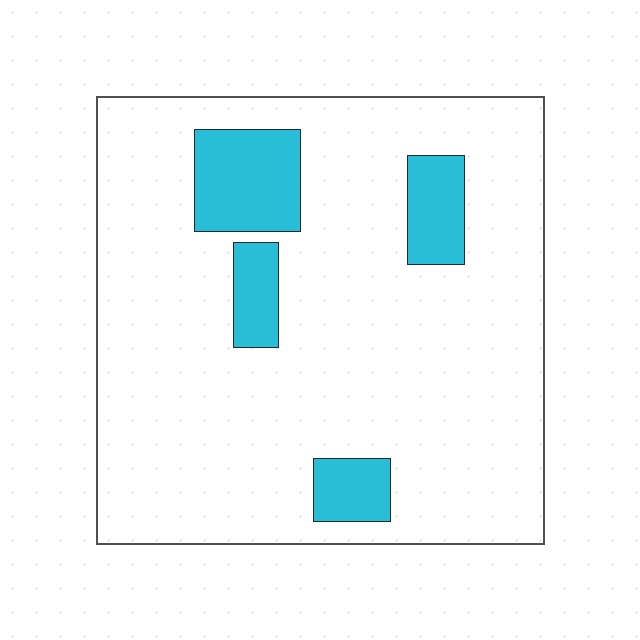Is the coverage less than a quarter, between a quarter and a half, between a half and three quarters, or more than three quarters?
Less than a quarter.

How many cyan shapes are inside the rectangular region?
4.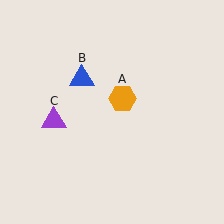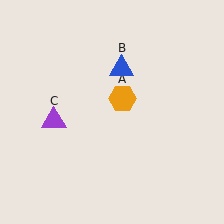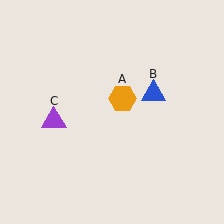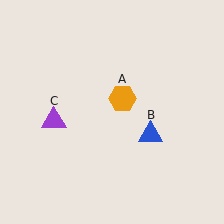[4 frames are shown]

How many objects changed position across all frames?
1 object changed position: blue triangle (object B).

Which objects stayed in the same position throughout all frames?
Orange hexagon (object A) and purple triangle (object C) remained stationary.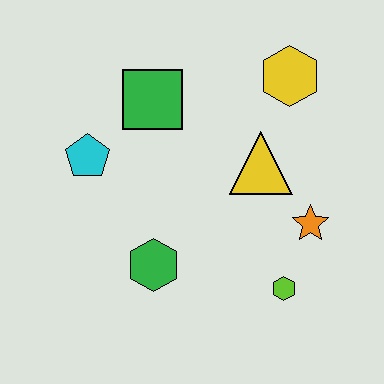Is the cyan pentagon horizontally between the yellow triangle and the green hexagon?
No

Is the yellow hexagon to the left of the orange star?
Yes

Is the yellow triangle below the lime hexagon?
No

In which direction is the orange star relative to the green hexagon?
The orange star is to the right of the green hexagon.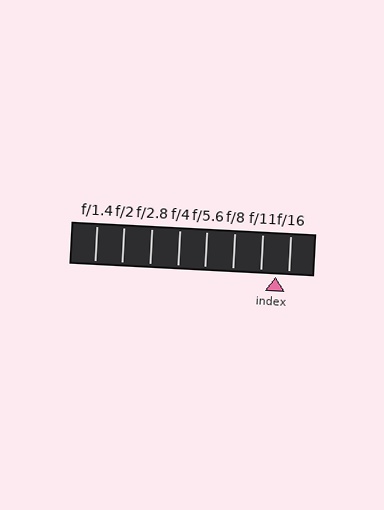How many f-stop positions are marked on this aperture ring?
There are 8 f-stop positions marked.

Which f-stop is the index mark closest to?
The index mark is closest to f/16.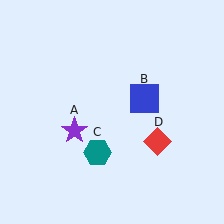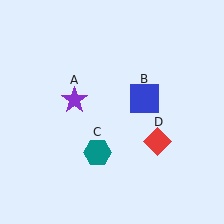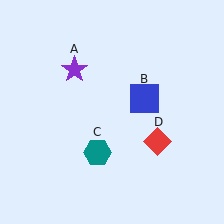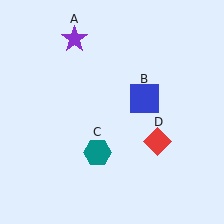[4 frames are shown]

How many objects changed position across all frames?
1 object changed position: purple star (object A).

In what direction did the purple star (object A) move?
The purple star (object A) moved up.